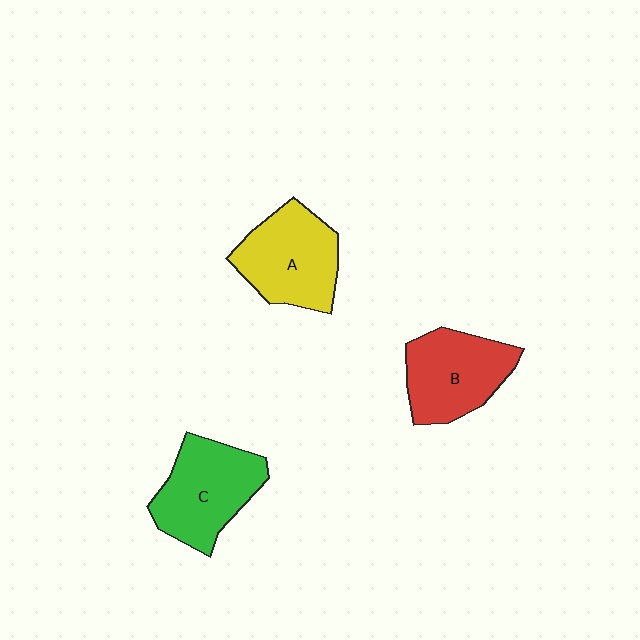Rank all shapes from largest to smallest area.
From largest to smallest: C (green), A (yellow), B (red).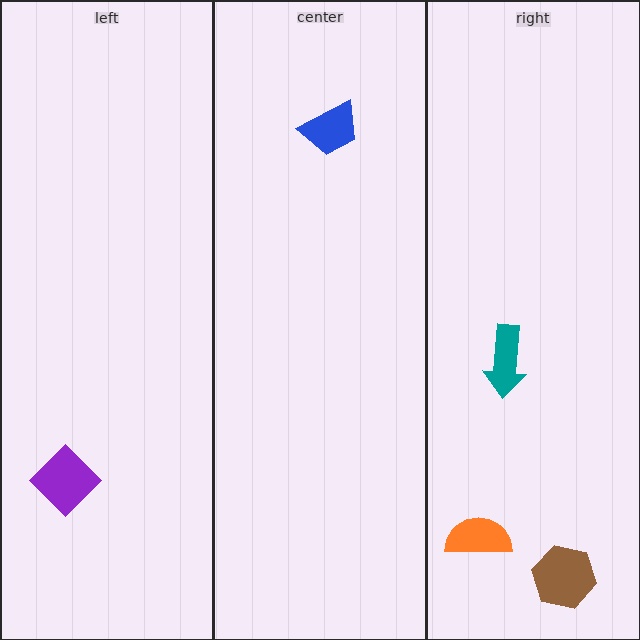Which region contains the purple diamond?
The left region.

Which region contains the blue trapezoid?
The center region.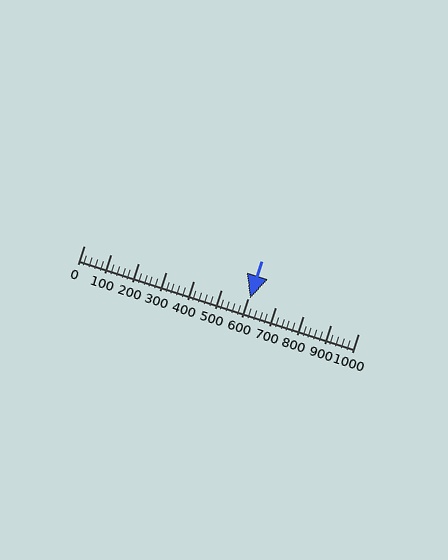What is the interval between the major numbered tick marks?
The major tick marks are spaced 100 units apart.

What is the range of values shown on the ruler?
The ruler shows values from 0 to 1000.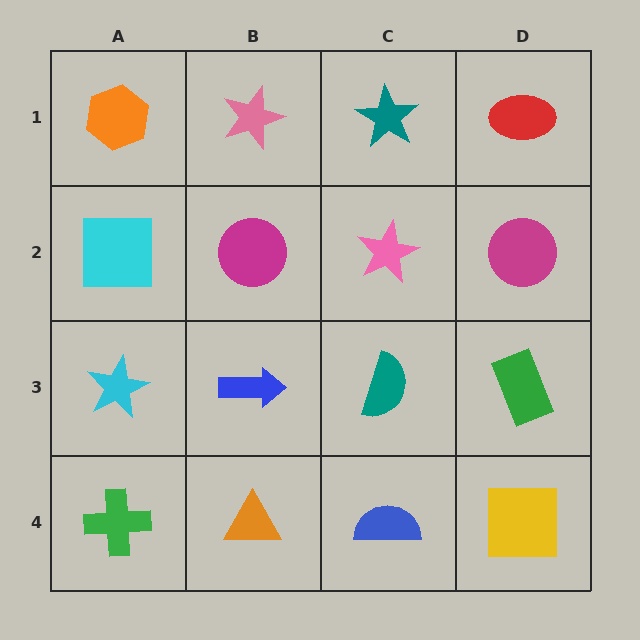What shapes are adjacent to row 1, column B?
A magenta circle (row 2, column B), an orange hexagon (row 1, column A), a teal star (row 1, column C).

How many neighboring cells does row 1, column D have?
2.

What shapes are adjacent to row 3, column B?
A magenta circle (row 2, column B), an orange triangle (row 4, column B), a cyan star (row 3, column A), a teal semicircle (row 3, column C).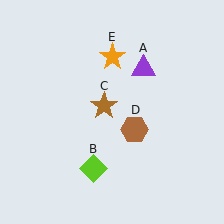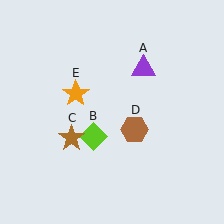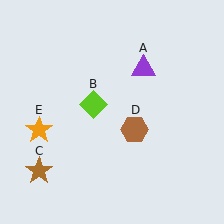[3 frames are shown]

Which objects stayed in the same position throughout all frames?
Purple triangle (object A) and brown hexagon (object D) remained stationary.